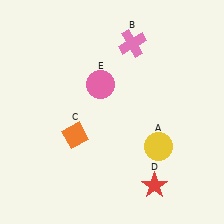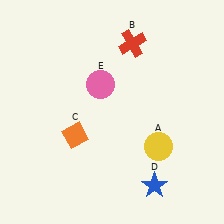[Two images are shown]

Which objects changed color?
B changed from pink to red. D changed from red to blue.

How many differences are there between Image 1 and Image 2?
There are 2 differences between the two images.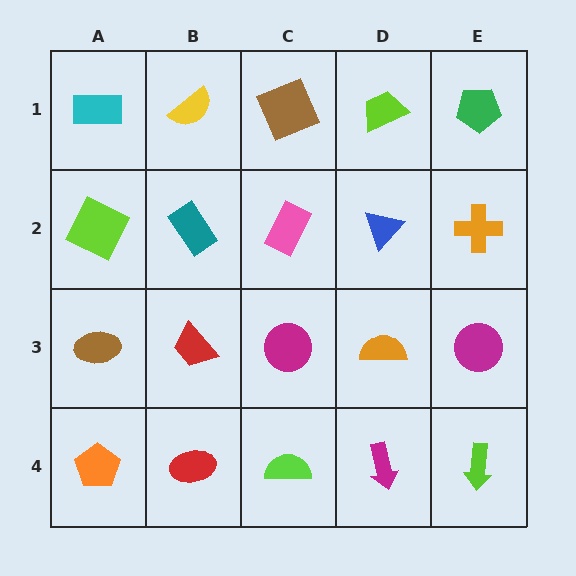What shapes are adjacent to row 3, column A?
A lime square (row 2, column A), an orange pentagon (row 4, column A), a red trapezoid (row 3, column B).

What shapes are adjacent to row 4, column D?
An orange semicircle (row 3, column D), a lime semicircle (row 4, column C), a lime arrow (row 4, column E).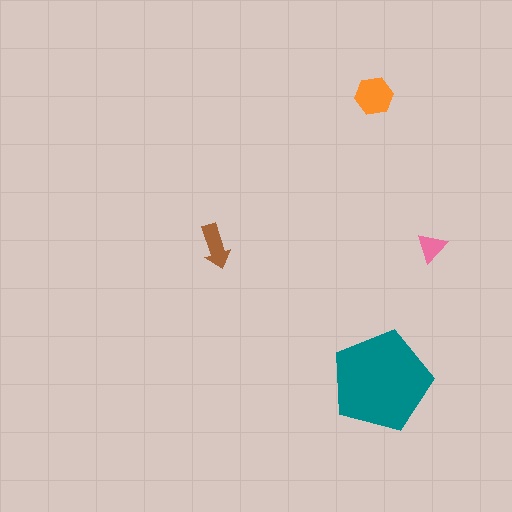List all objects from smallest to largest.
The pink triangle, the brown arrow, the orange hexagon, the teal pentagon.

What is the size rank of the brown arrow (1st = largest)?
3rd.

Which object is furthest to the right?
The pink triangle is rightmost.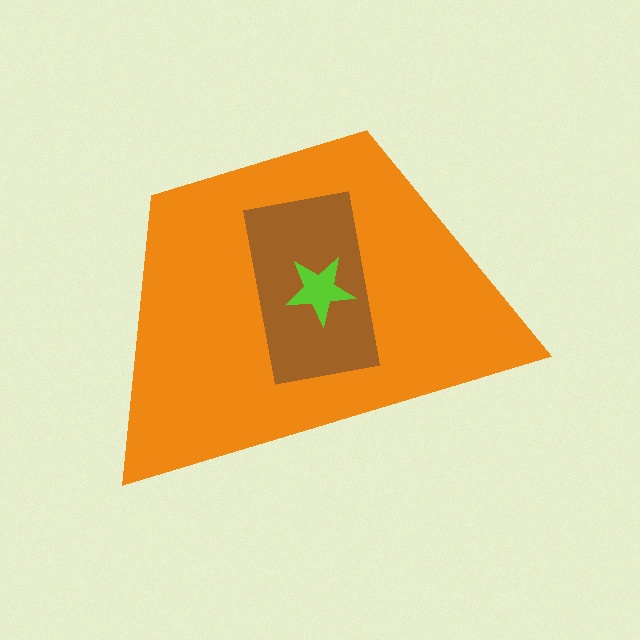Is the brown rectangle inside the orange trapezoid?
Yes.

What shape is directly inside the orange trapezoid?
The brown rectangle.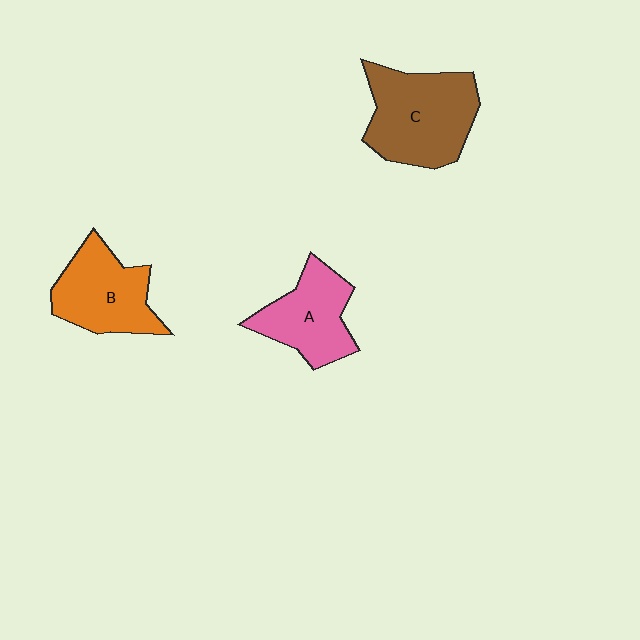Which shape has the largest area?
Shape C (brown).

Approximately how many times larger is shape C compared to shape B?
Approximately 1.3 times.